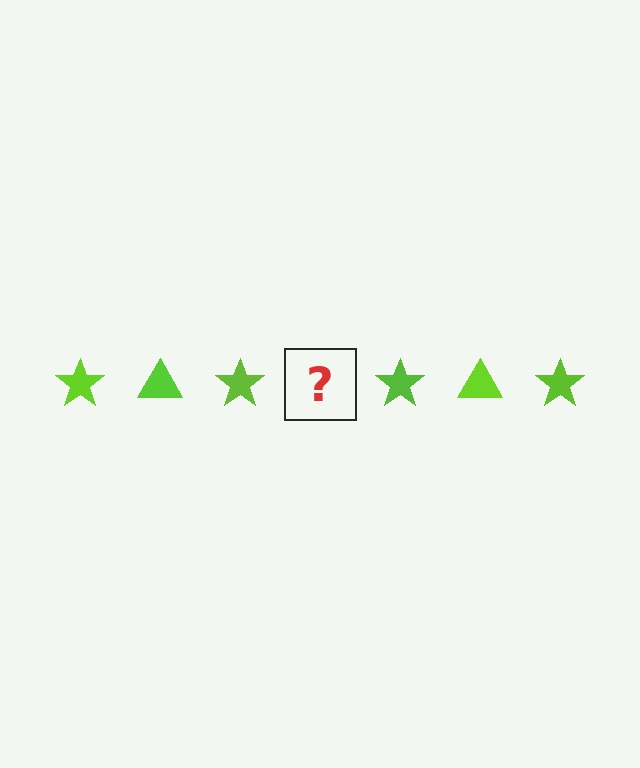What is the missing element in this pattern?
The missing element is a lime triangle.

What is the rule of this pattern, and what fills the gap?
The rule is that the pattern cycles through star, triangle shapes in lime. The gap should be filled with a lime triangle.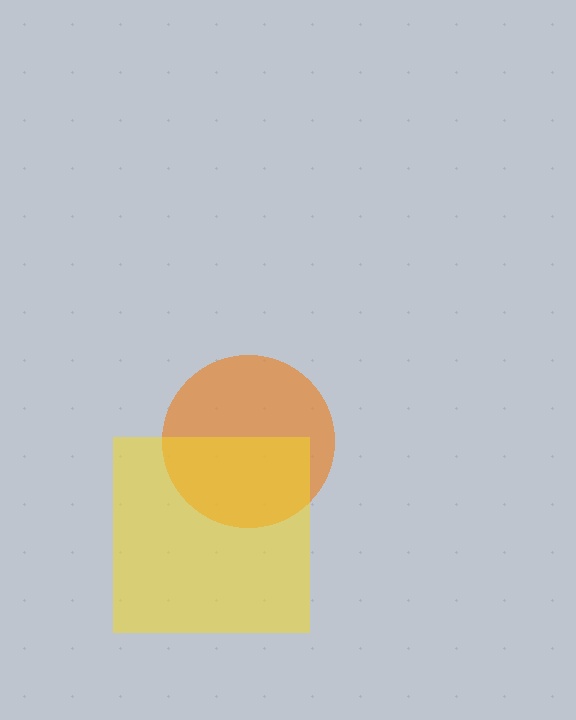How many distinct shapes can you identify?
There are 2 distinct shapes: an orange circle, a yellow square.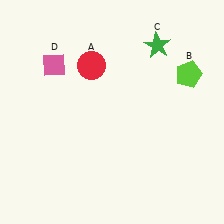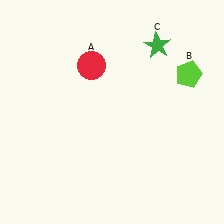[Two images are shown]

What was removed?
The pink diamond (D) was removed in Image 2.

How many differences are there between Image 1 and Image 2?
There is 1 difference between the two images.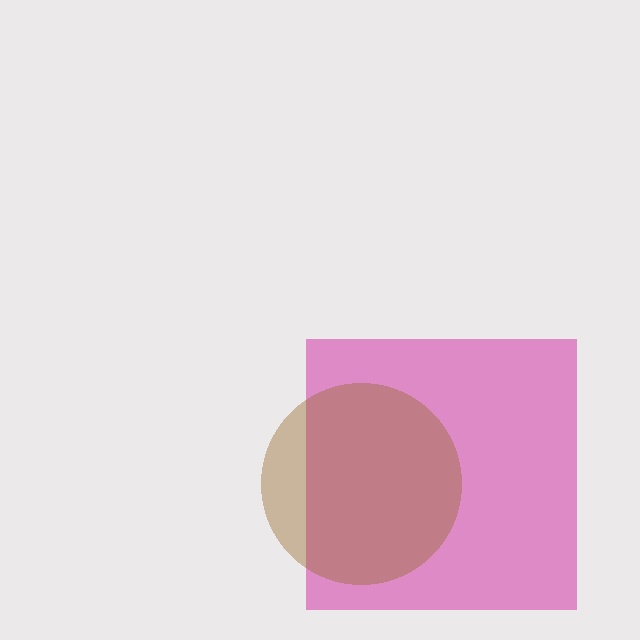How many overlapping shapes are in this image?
There are 2 overlapping shapes in the image.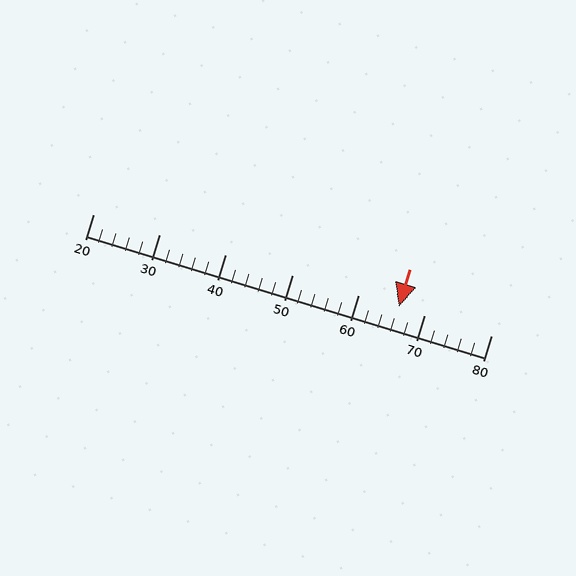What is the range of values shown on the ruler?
The ruler shows values from 20 to 80.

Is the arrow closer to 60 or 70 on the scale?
The arrow is closer to 70.